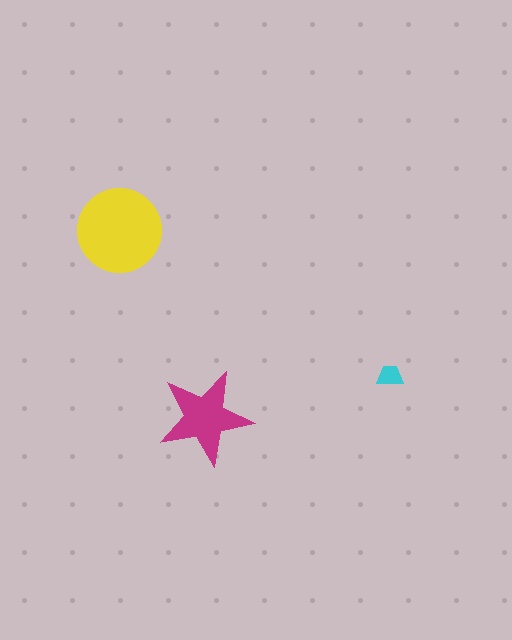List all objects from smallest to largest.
The cyan trapezoid, the magenta star, the yellow circle.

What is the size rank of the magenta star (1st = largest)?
2nd.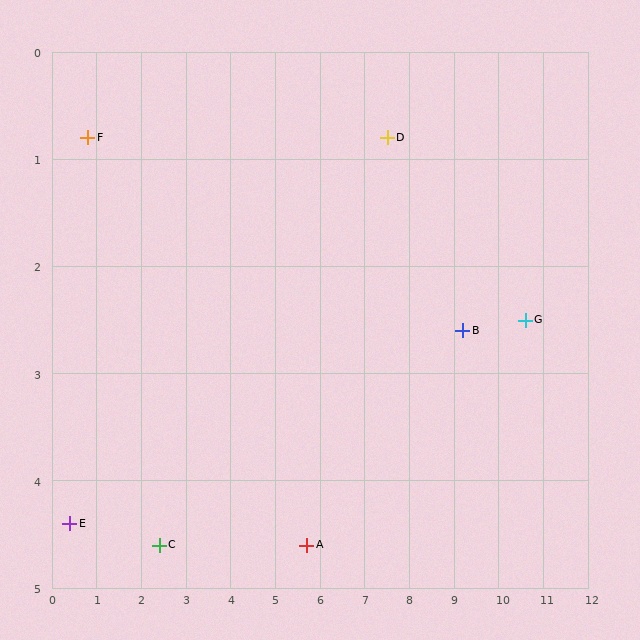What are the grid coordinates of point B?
Point B is at approximately (9.2, 2.6).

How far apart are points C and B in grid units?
Points C and B are about 7.1 grid units apart.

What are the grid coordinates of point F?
Point F is at approximately (0.8, 0.8).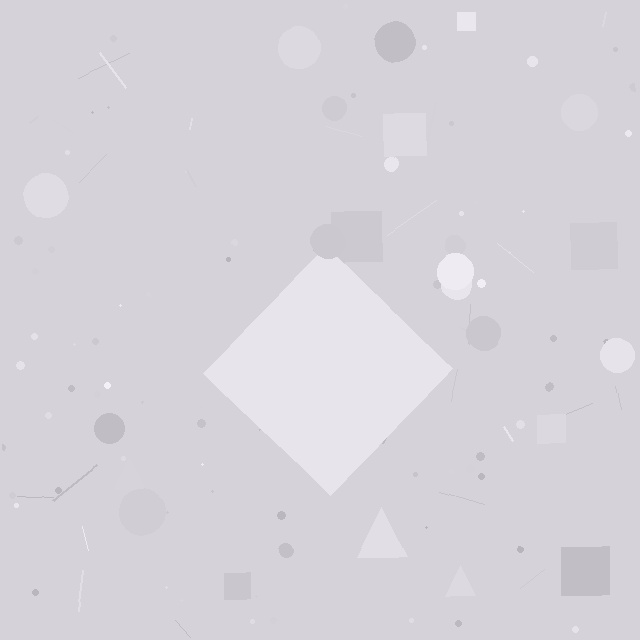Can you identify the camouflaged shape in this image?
The camouflaged shape is a diamond.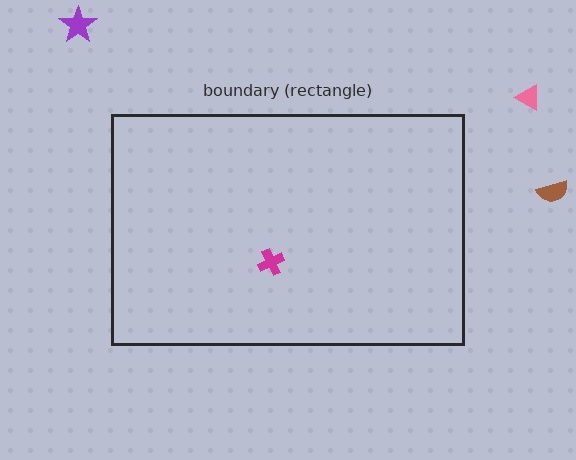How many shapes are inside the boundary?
1 inside, 3 outside.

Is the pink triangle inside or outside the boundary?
Outside.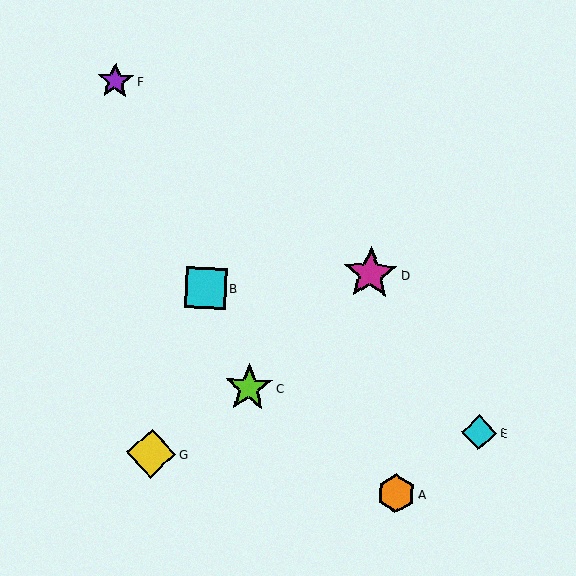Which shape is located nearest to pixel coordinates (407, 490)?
The orange hexagon (labeled A) at (396, 493) is nearest to that location.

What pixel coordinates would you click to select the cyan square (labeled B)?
Click at (206, 288) to select the cyan square B.